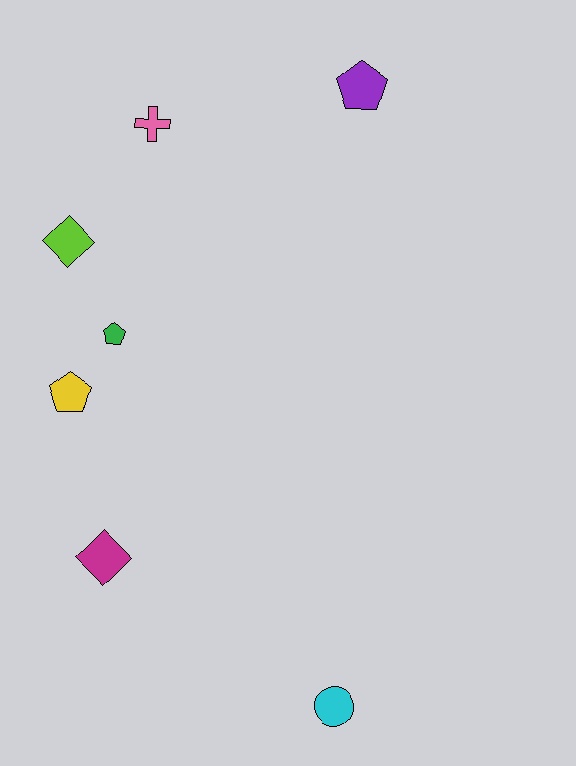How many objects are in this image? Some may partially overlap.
There are 7 objects.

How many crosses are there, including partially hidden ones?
There is 1 cross.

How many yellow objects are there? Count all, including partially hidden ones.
There is 1 yellow object.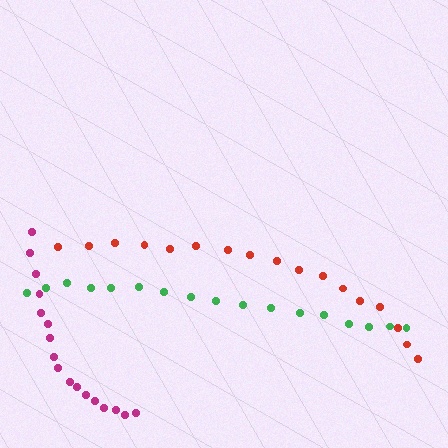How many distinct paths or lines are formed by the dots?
There are 3 distinct paths.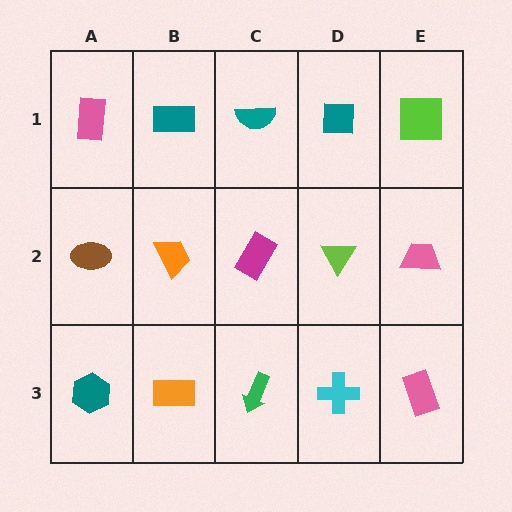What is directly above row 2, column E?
A lime square.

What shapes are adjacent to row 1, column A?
A brown ellipse (row 2, column A), a teal rectangle (row 1, column B).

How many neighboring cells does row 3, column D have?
3.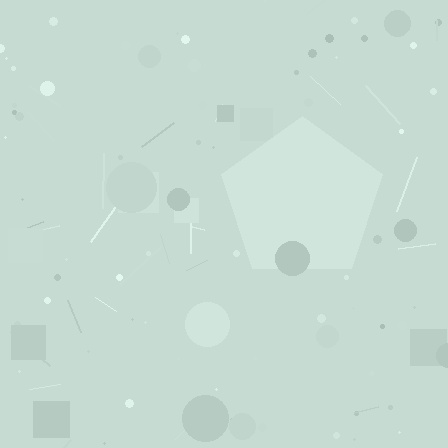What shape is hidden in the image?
A pentagon is hidden in the image.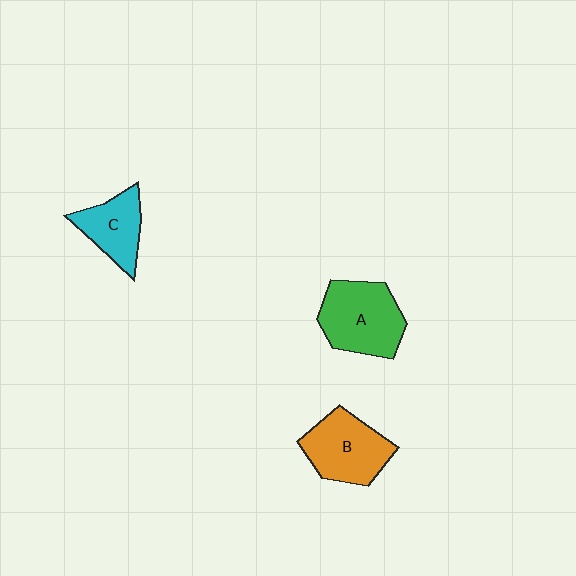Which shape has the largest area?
Shape A (green).